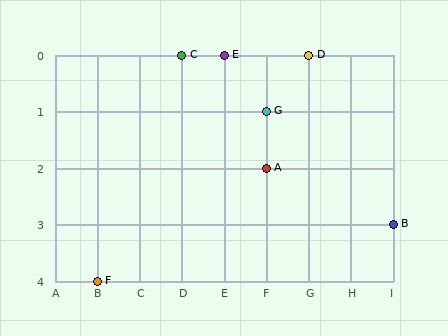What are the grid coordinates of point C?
Point C is at grid coordinates (D, 0).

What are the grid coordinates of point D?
Point D is at grid coordinates (G, 0).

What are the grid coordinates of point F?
Point F is at grid coordinates (B, 4).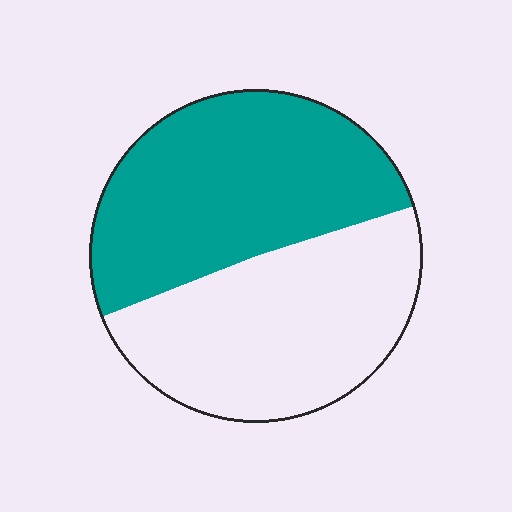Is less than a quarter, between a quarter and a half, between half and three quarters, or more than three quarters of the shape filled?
Between half and three quarters.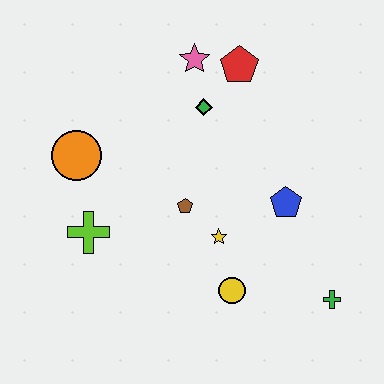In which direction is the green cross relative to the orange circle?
The green cross is to the right of the orange circle.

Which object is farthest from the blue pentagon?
The orange circle is farthest from the blue pentagon.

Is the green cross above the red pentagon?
No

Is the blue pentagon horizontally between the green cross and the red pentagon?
Yes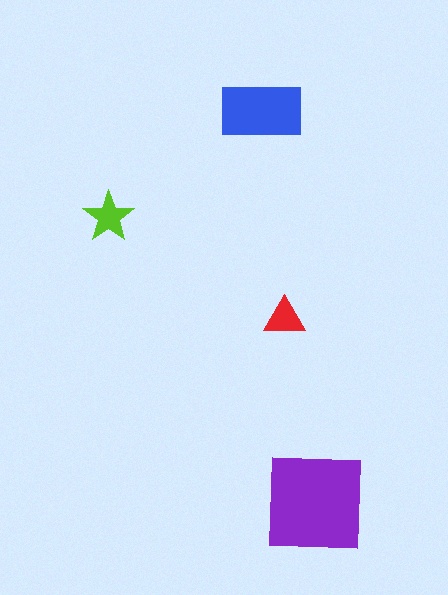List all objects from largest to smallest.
The purple square, the blue rectangle, the lime star, the red triangle.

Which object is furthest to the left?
The lime star is leftmost.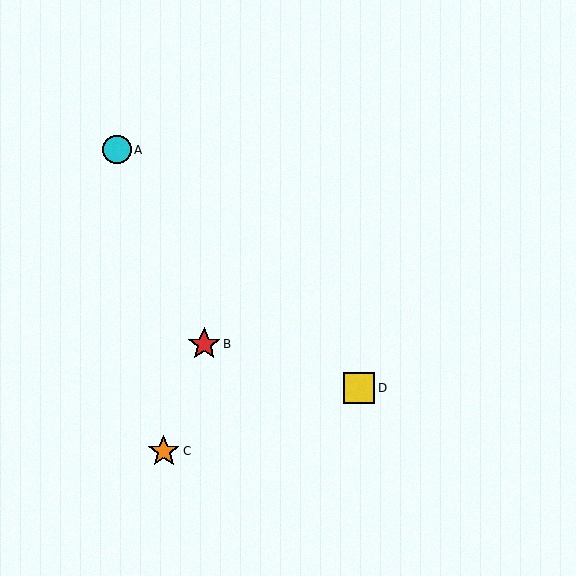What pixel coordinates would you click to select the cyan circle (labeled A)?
Click at (117, 150) to select the cyan circle A.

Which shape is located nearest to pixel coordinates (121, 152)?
The cyan circle (labeled A) at (117, 150) is nearest to that location.